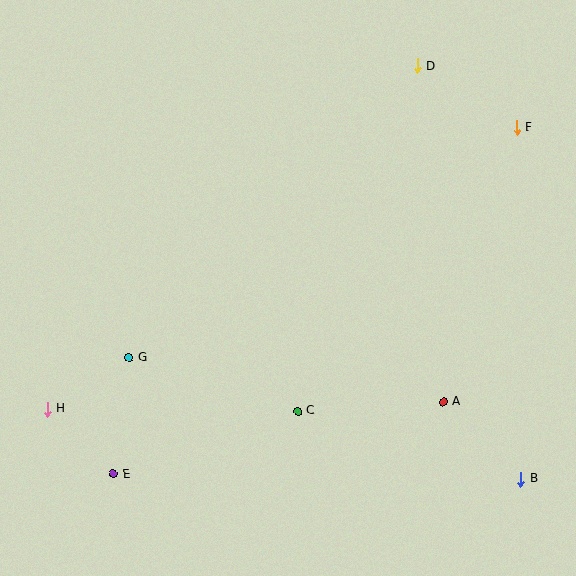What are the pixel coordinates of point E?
Point E is at (113, 474).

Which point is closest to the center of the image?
Point C at (298, 411) is closest to the center.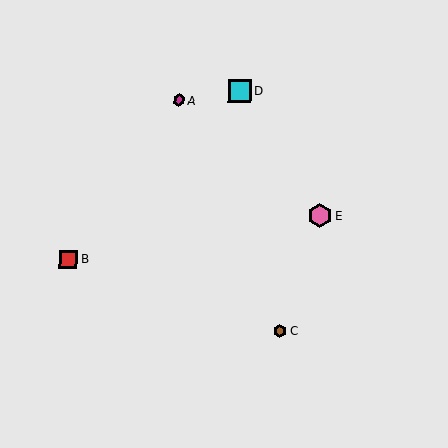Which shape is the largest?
The pink hexagon (labeled E) is the largest.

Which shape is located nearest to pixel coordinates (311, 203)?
The pink hexagon (labeled E) at (320, 216) is nearest to that location.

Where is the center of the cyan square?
The center of the cyan square is at (239, 91).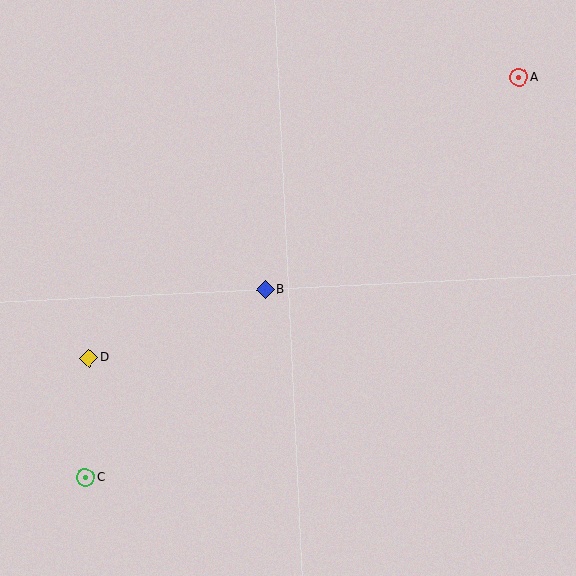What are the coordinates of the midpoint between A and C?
The midpoint between A and C is at (302, 278).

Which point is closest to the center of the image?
Point B at (265, 290) is closest to the center.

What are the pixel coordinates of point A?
Point A is at (519, 78).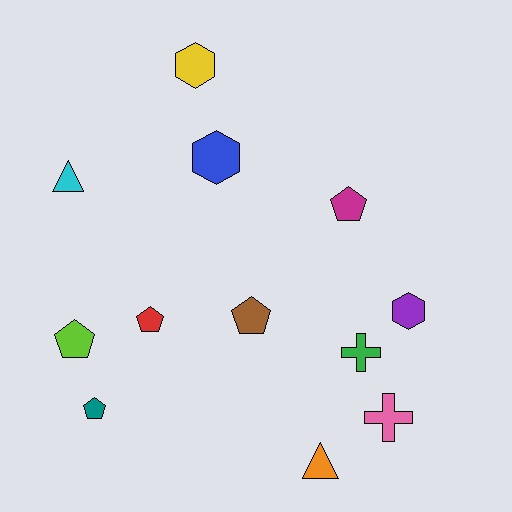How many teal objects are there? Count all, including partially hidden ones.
There is 1 teal object.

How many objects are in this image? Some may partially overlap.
There are 12 objects.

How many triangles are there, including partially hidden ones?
There are 2 triangles.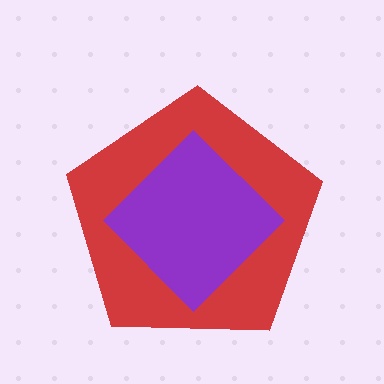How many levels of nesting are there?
2.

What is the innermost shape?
The purple diamond.